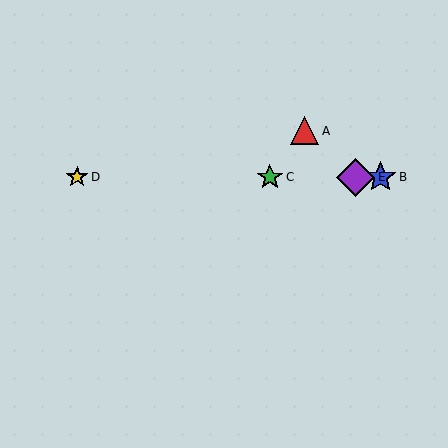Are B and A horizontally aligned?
No, B is at y≈177 and A is at y≈131.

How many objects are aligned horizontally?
4 objects (B, C, D, E) are aligned horizontally.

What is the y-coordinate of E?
Object E is at y≈177.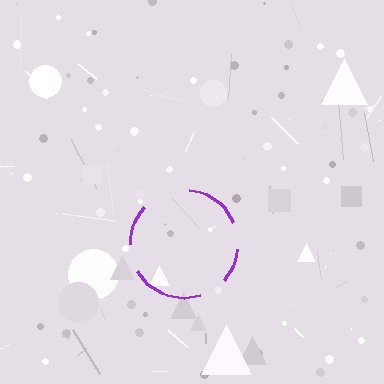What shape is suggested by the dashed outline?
The dashed outline suggests a circle.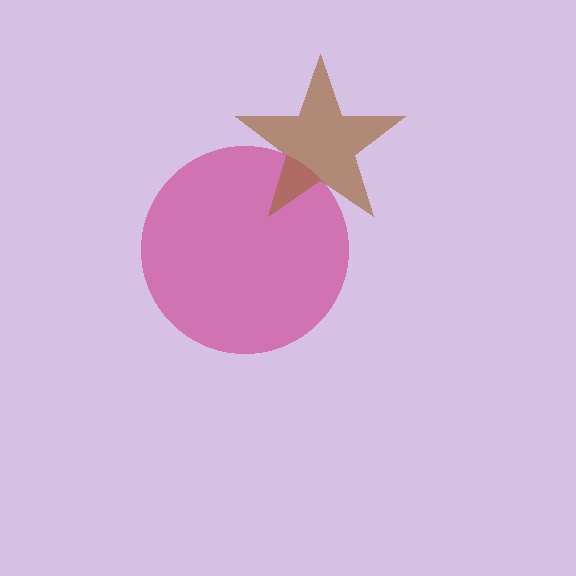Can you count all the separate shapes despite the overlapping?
Yes, there are 2 separate shapes.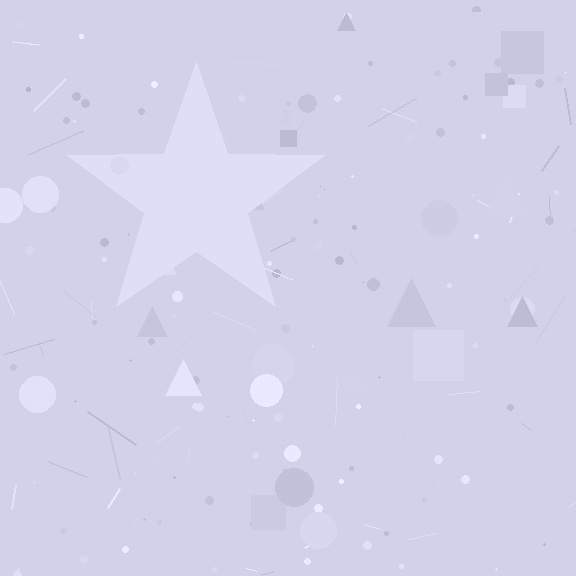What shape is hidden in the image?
A star is hidden in the image.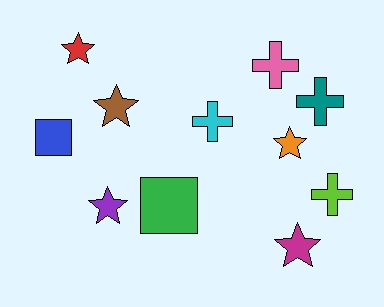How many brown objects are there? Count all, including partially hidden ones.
There is 1 brown object.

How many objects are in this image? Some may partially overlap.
There are 11 objects.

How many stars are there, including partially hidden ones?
There are 5 stars.